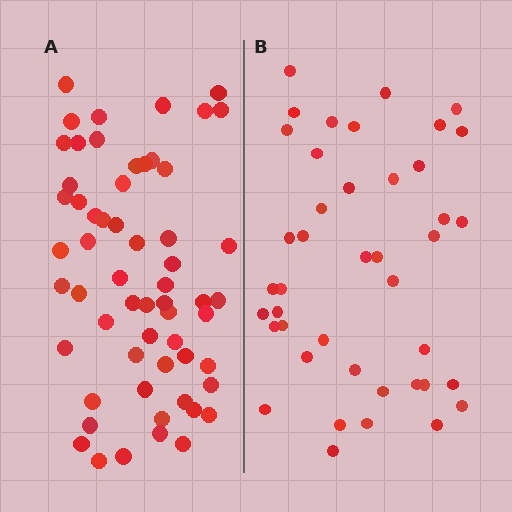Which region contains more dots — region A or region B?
Region A (the left region) has more dots.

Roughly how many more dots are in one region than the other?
Region A has approximately 15 more dots than region B.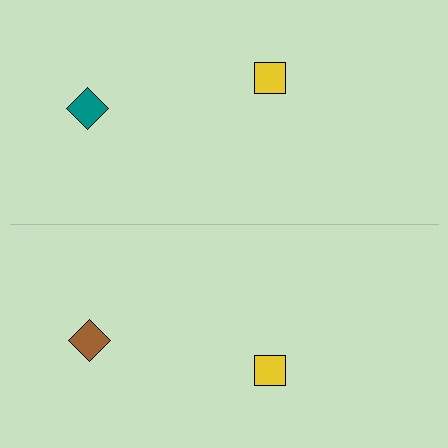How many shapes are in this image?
There are 4 shapes in this image.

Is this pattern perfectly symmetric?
No, the pattern is not perfectly symmetric. The brown diamond on the bottom side breaks the symmetry — its mirror counterpart is teal.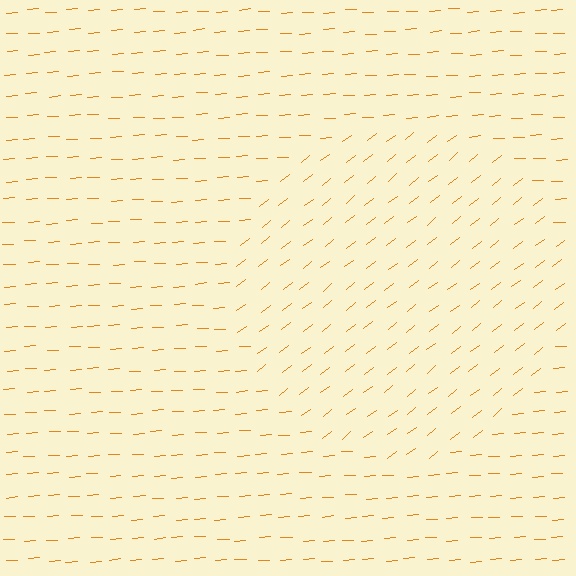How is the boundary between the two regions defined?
The boundary is defined purely by a change in line orientation (approximately 34 degrees difference). All lines are the same color and thickness.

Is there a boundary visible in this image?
Yes, there is a texture boundary formed by a change in line orientation.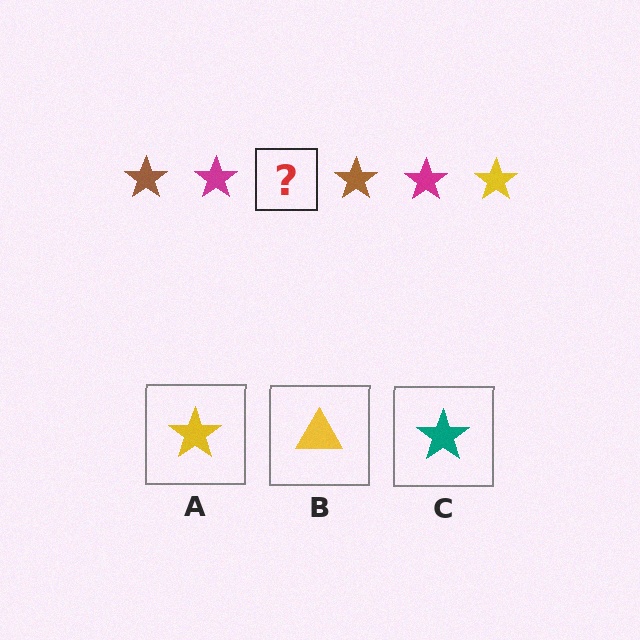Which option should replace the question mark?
Option A.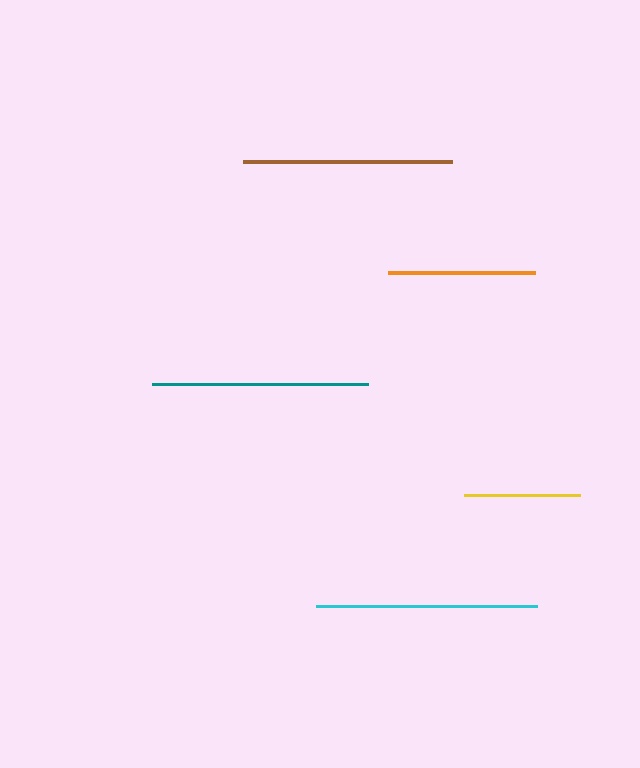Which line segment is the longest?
The cyan line is the longest at approximately 221 pixels.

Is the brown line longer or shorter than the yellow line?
The brown line is longer than the yellow line.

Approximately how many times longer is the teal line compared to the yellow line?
The teal line is approximately 1.9 times the length of the yellow line.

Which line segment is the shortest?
The yellow line is the shortest at approximately 116 pixels.